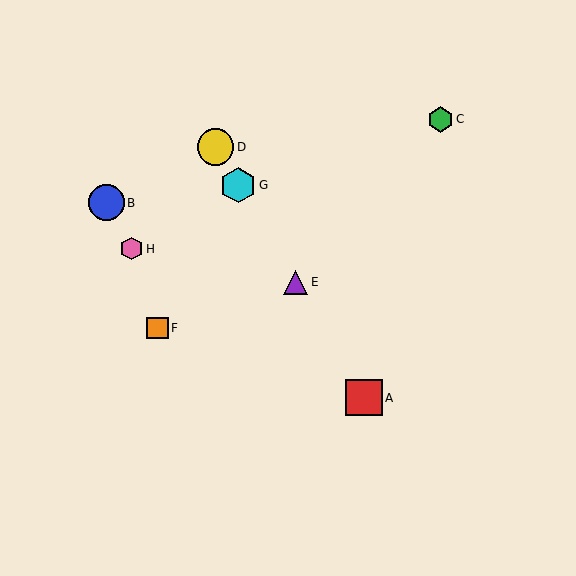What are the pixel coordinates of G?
Object G is at (238, 185).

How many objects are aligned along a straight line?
4 objects (A, D, E, G) are aligned along a straight line.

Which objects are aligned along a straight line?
Objects A, D, E, G are aligned along a straight line.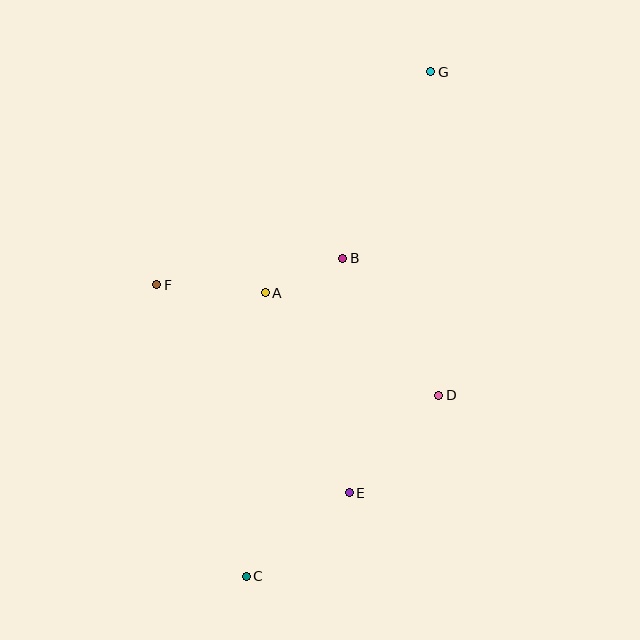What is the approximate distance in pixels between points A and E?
The distance between A and E is approximately 217 pixels.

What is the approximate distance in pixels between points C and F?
The distance between C and F is approximately 305 pixels.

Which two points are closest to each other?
Points A and B are closest to each other.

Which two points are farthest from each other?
Points C and G are farthest from each other.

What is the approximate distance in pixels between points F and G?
The distance between F and G is approximately 347 pixels.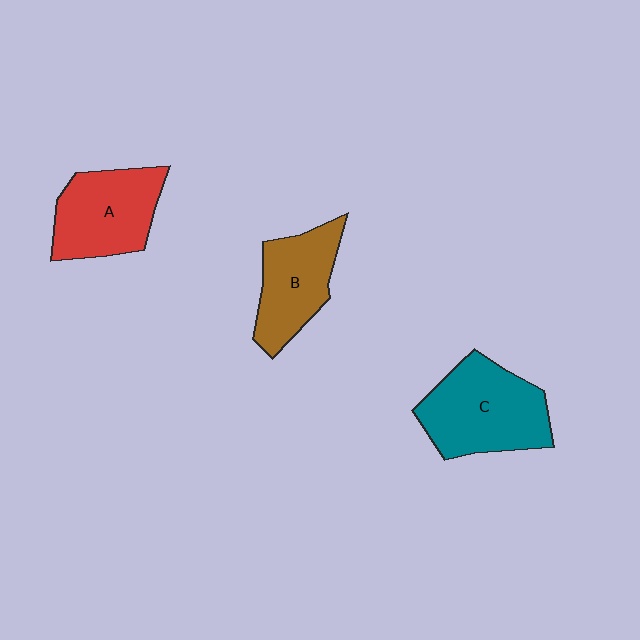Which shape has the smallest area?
Shape B (brown).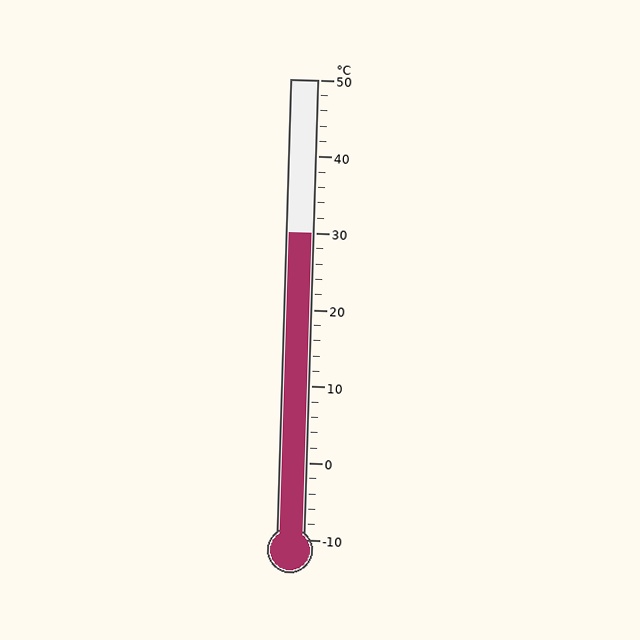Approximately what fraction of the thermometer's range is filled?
The thermometer is filled to approximately 65% of its range.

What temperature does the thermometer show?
The thermometer shows approximately 30°C.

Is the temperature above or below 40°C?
The temperature is below 40°C.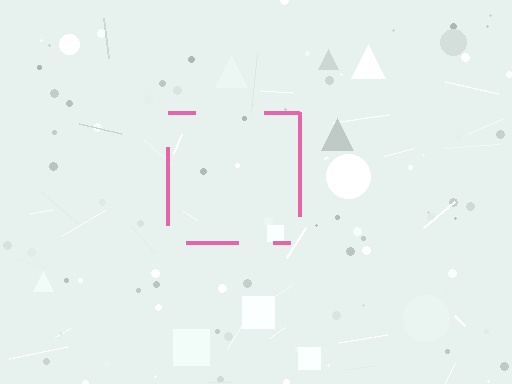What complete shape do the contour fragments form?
The contour fragments form a square.